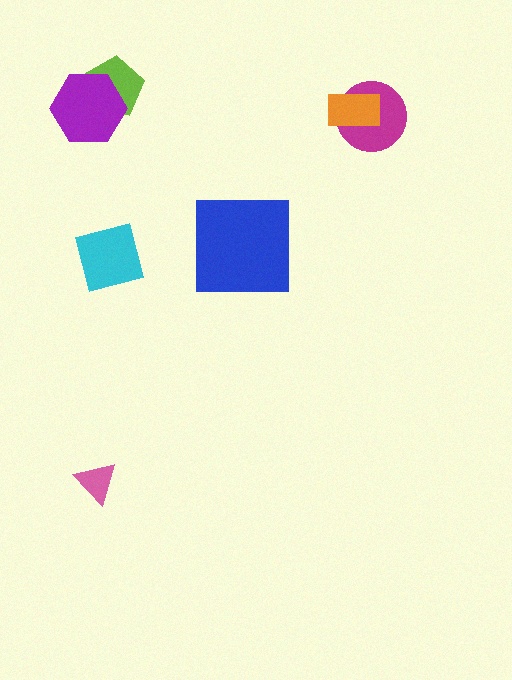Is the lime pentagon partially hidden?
Yes, it is partially covered by another shape.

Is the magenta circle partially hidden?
Yes, it is partially covered by another shape.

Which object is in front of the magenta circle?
The orange rectangle is in front of the magenta circle.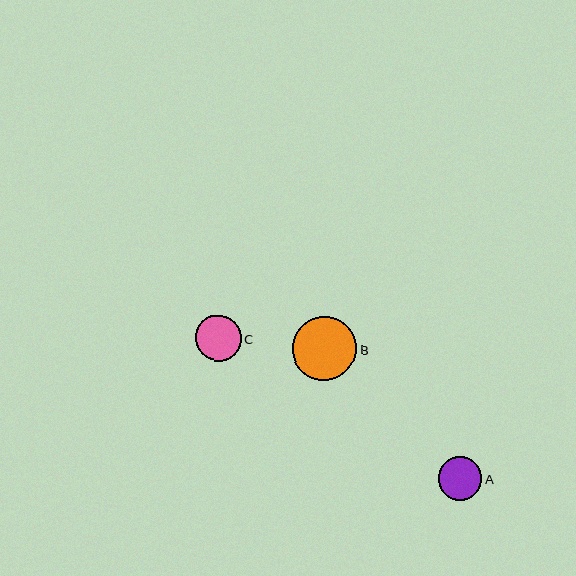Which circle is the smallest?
Circle A is the smallest with a size of approximately 44 pixels.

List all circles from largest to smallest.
From largest to smallest: B, C, A.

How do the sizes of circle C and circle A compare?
Circle C and circle A are approximately the same size.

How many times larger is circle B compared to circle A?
Circle B is approximately 1.5 times the size of circle A.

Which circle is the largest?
Circle B is the largest with a size of approximately 64 pixels.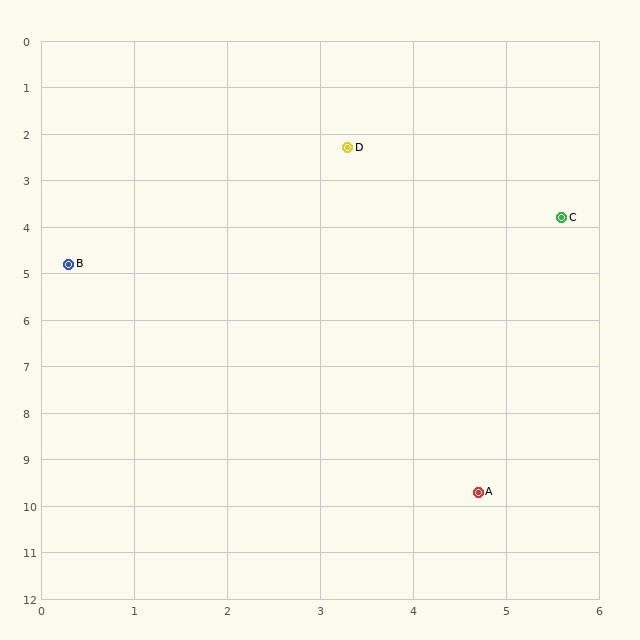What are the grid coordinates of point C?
Point C is at approximately (5.6, 3.8).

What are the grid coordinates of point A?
Point A is at approximately (4.7, 9.7).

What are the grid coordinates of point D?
Point D is at approximately (3.3, 2.3).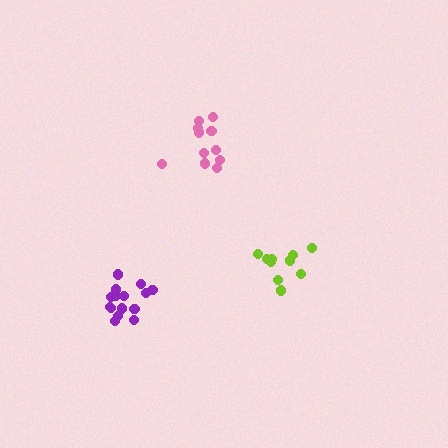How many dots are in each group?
Group 1: 15 dots, Group 2: 10 dots, Group 3: 11 dots (36 total).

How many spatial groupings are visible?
There are 3 spatial groupings.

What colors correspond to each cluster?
The clusters are colored: purple, lime, pink.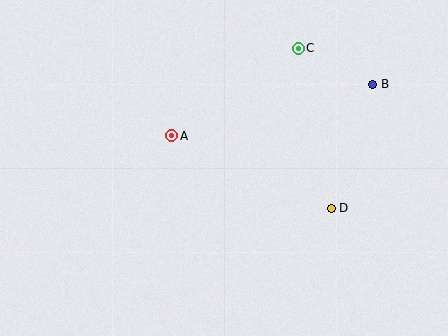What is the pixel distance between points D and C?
The distance between D and C is 164 pixels.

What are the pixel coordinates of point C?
Point C is at (298, 48).